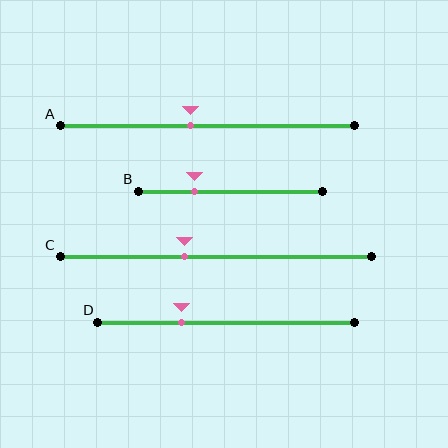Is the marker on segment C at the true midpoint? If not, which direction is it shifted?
No, the marker on segment C is shifted to the left by about 10% of the segment length.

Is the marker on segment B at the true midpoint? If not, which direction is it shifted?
No, the marker on segment B is shifted to the left by about 19% of the segment length.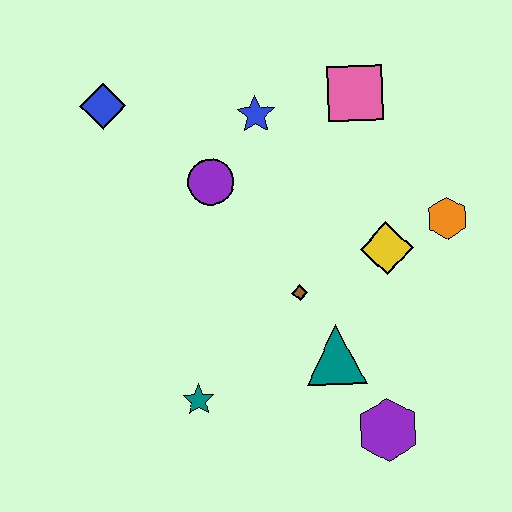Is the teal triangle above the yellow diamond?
No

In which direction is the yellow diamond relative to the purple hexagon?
The yellow diamond is above the purple hexagon.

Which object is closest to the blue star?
The purple circle is closest to the blue star.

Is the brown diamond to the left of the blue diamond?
No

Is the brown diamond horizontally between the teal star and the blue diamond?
No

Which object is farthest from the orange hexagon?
The blue diamond is farthest from the orange hexagon.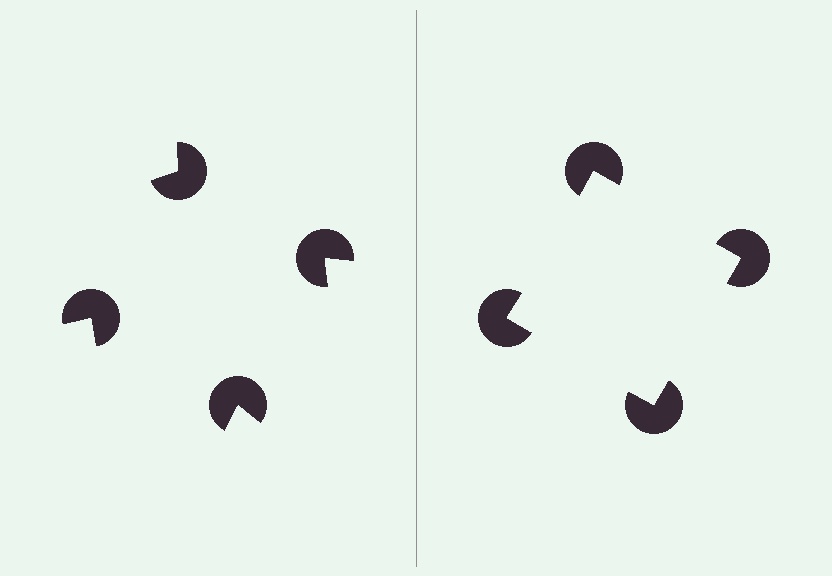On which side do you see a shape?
An illusory square appears on the right side. On the left side the wedge cuts are rotated, so no coherent shape forms.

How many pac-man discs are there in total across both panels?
8 — 4 on each side.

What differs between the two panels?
The pac-man discs are positioned identically on both sides; only the wedge orientations differ. On the right they align to a square; on the left they are misaligned.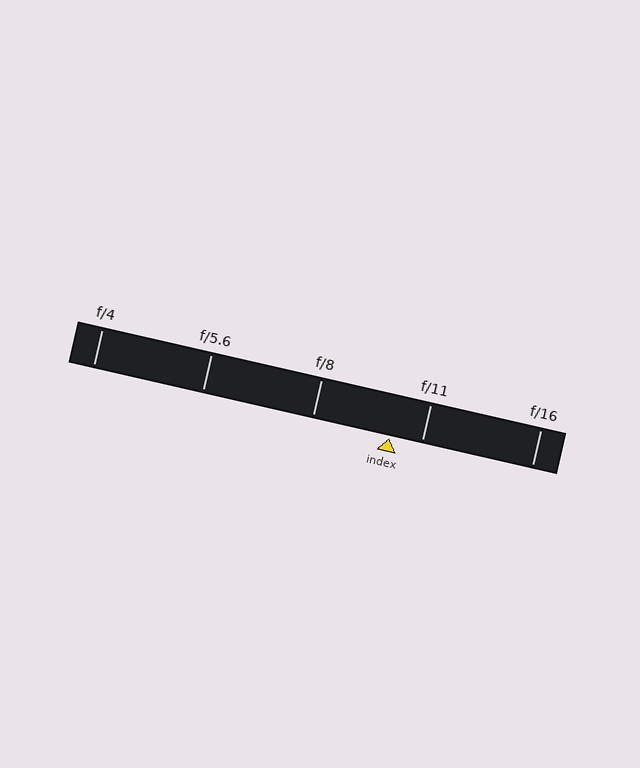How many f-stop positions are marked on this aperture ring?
There are 5 f-stop positions marked.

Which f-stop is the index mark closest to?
The index mark is closest to f/11.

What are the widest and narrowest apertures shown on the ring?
The widest aperture shown is f/4 and the narrowest is f/16.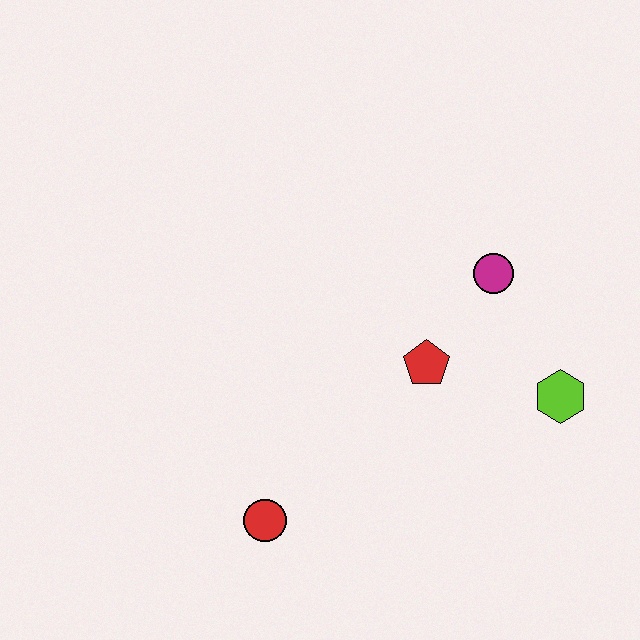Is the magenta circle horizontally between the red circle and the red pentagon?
No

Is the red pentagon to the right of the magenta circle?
No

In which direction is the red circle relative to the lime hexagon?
The red circle is to the left of the lime hexagon.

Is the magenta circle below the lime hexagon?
No